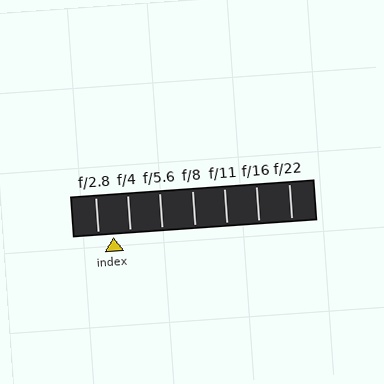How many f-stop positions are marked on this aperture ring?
There are 7 f-stop positions marked.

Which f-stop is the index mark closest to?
The index mark is closest to f/2.8.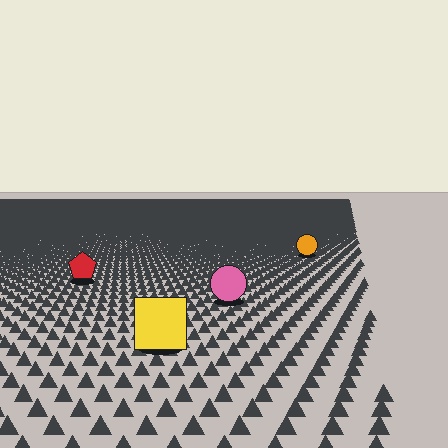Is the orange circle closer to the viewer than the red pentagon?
No. The red pentagon is closer — you can tell from the texture gradient: the ground texture is coarser near it.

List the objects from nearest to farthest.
From nearest to farthest: the yellow square, the pink circle, the red pentagon, the orange circle.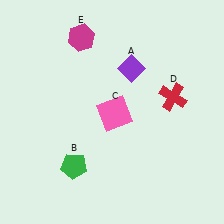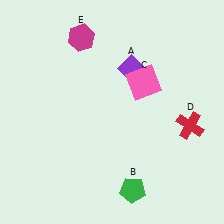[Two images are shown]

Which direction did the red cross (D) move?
The red cross (D) moved down.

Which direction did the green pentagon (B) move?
The green pentagon (B) moved right.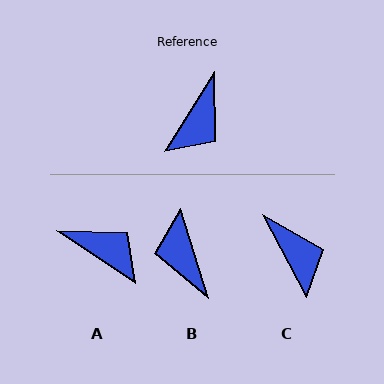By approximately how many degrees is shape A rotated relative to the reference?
Approximately 87 degrees counter-clockwise.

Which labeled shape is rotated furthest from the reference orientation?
B, about 130 degrees away.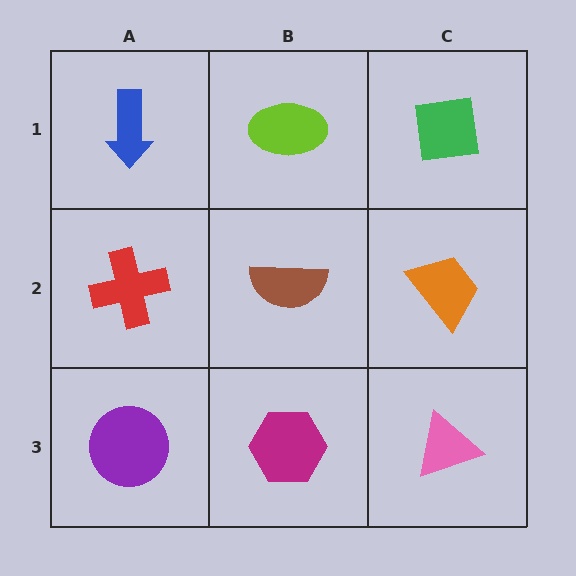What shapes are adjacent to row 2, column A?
A blue arrow (row 1, column A), a purple circle (row 3, column A), a brown semicircle (row 2, column B).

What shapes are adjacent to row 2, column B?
A lime ellipse (row 1, column B), a magenta hexagon (row 3, column B), a red cross (row 2, column A), an orange trapezoid (row 2, column C).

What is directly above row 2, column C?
A green square.